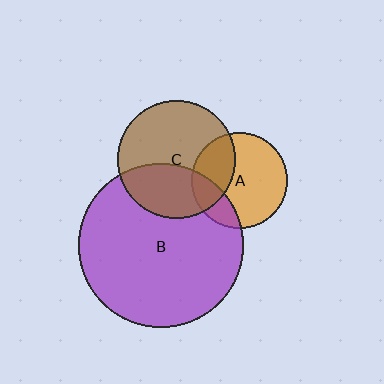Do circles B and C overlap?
Yes.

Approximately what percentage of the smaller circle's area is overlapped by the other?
Approximately 35%.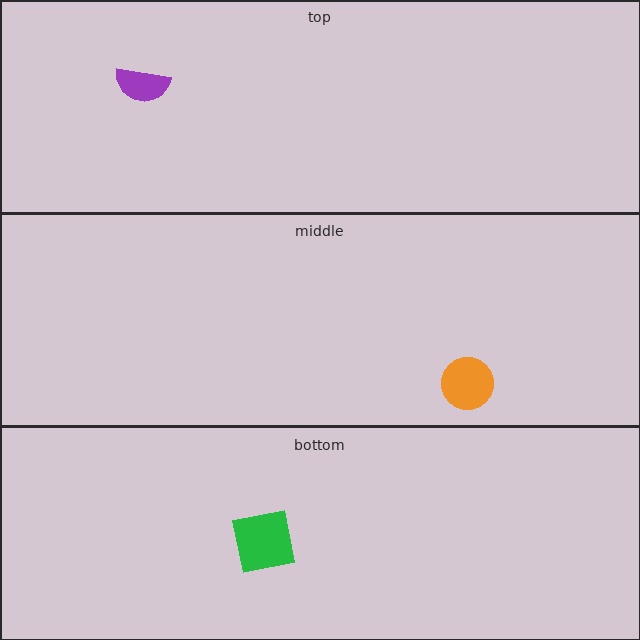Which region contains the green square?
The bottom region.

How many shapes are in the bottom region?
1.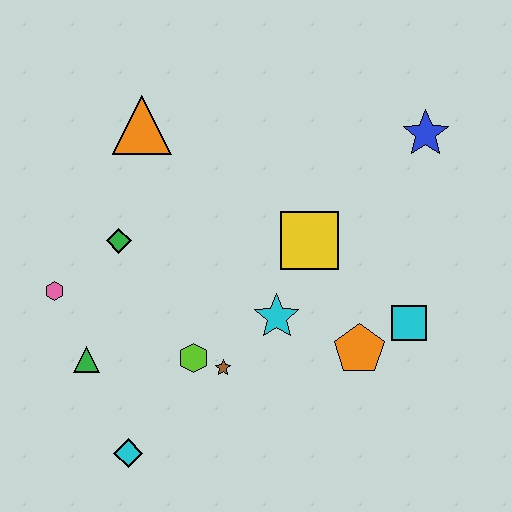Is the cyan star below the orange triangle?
Yes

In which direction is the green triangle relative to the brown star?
The green triangle is to the left of the brown star.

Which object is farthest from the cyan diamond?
The blue star is farthest from the cyan diamond.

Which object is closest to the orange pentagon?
The cyan square is closest to the orange pentagon.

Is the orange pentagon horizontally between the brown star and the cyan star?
No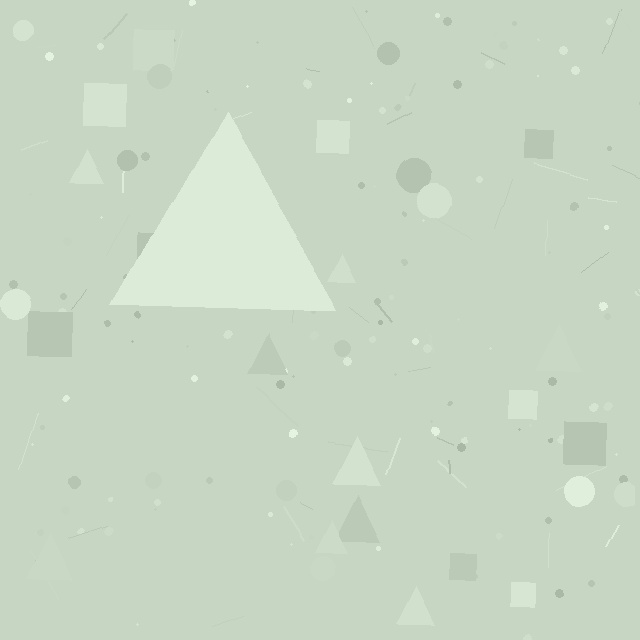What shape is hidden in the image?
A triangle is hidden in the image.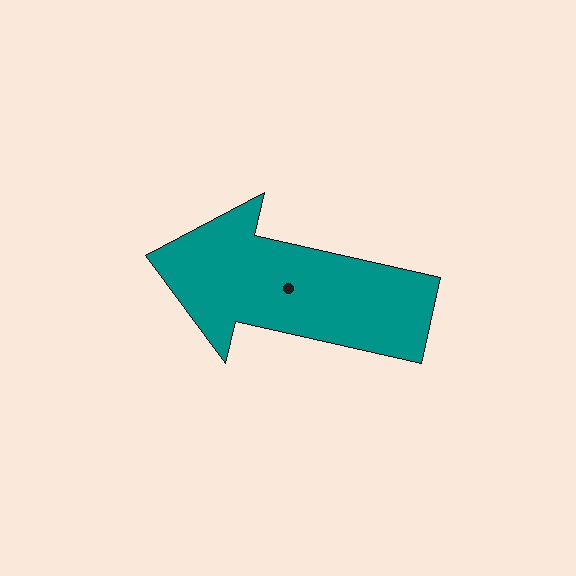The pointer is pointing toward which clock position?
Roughly 9 o'clock.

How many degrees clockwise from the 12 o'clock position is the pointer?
Approximately 283 degrees.